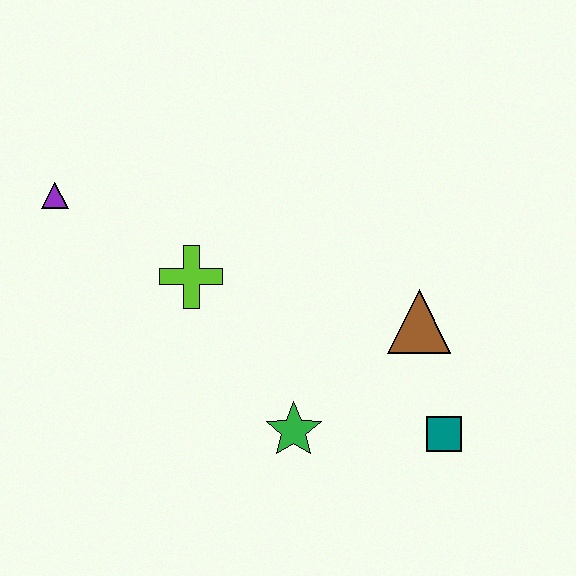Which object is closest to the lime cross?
The purple triangle is closest to the lime cross.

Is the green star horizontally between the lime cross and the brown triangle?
Yes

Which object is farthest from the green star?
The purple triangle is farthest from the green star.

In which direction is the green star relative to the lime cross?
The green star is below the lime cross.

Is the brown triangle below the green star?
No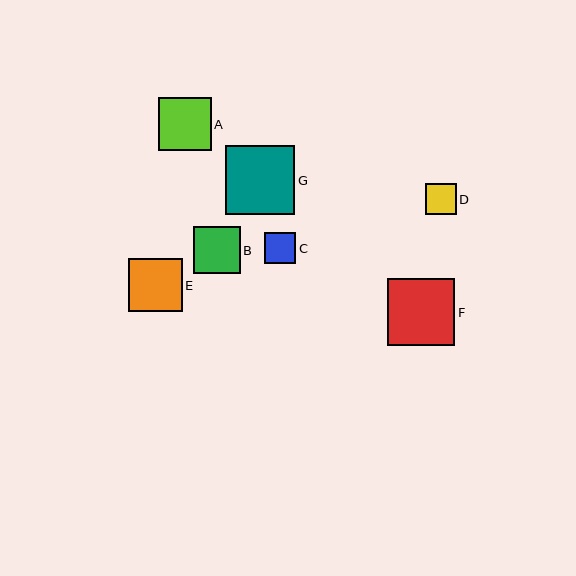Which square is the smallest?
Square C is the smallest with a size of approximately 31 pixels.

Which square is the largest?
Square G is the largest with a size of approximately 69 pixels.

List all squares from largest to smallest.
From largest to smallest: G, F, E, A, B, D, C.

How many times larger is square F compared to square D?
Square F is approximately 2.1 times the size of square D.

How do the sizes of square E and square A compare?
Square E and square A are approximately the same size.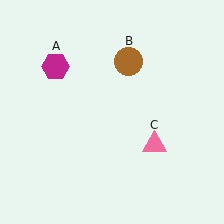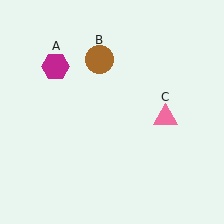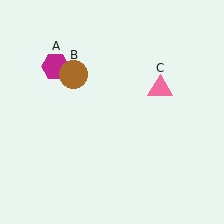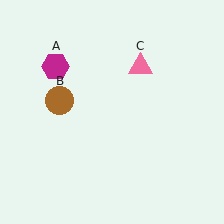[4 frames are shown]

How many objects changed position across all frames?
2 objects changed position: brown circle (object B), pink triangle (object C).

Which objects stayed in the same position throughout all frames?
Magenta hexagon (object A) remained stationary.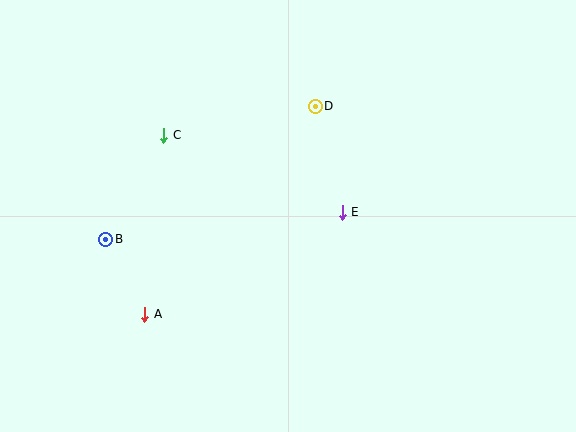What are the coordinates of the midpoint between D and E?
The midpoint between D and E is at (329, 159).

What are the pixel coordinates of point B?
Point B is at (106, 239).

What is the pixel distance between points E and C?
The distance between E and C is 195 pixels.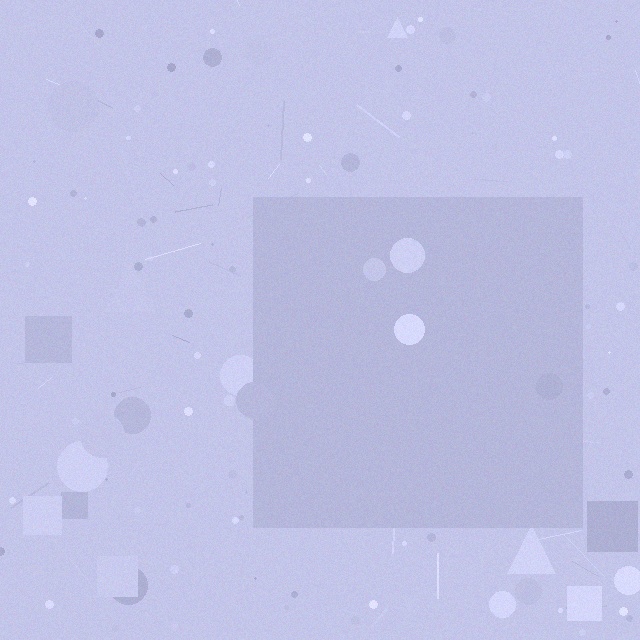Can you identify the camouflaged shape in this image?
The camouflaged shape is a square.